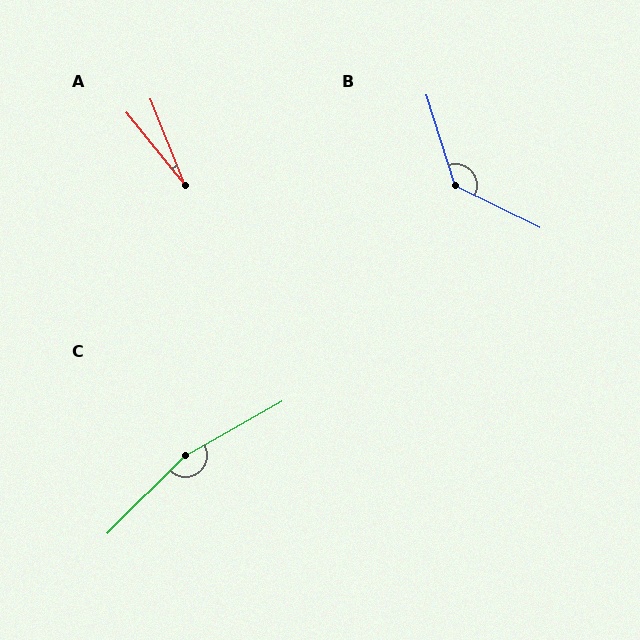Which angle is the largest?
C, at approximately 165 degrees.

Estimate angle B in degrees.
Approximately 133 degrees.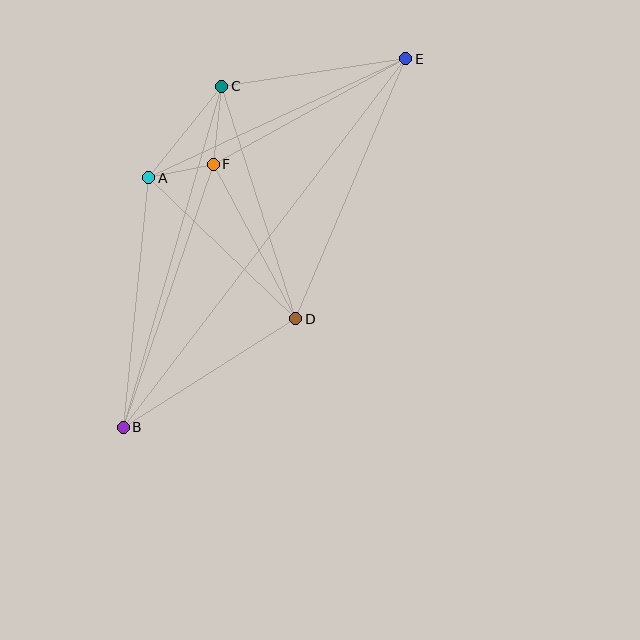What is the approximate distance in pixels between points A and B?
The distance between A and B is approximately 250 pixels.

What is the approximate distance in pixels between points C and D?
The distance between C and D is approximately 244 pixels.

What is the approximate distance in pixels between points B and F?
The distance between B and F is approximately 278 pixels.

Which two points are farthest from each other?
Points B and E are farthest from each other.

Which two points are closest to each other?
Points A and F are closest to each other.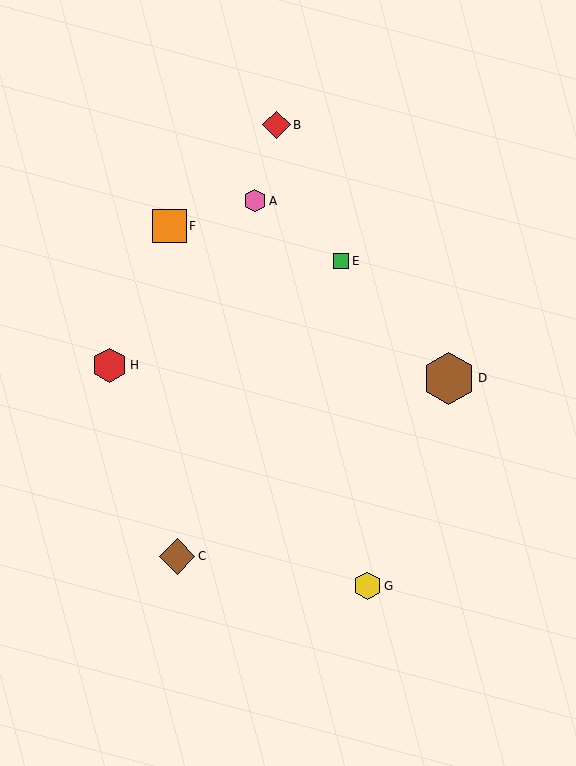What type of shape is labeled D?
Shape D is a brown hexagon.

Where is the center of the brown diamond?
The center of the brown diamond is at (177, 556).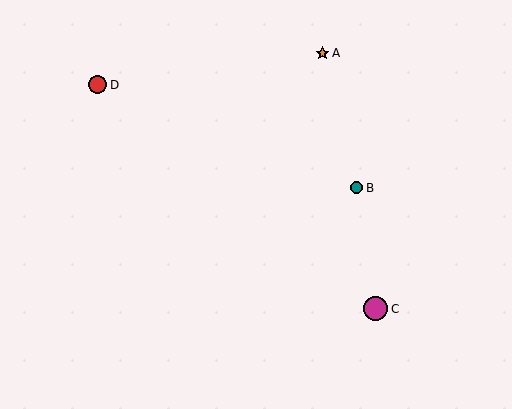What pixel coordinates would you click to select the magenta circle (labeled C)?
Click at (376, 309) to select the magenta circle C.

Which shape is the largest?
The magenta circle (labeled C) is the largest.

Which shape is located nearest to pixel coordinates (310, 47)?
The orange star (labeled A) at (322, 53) is nearest to that location.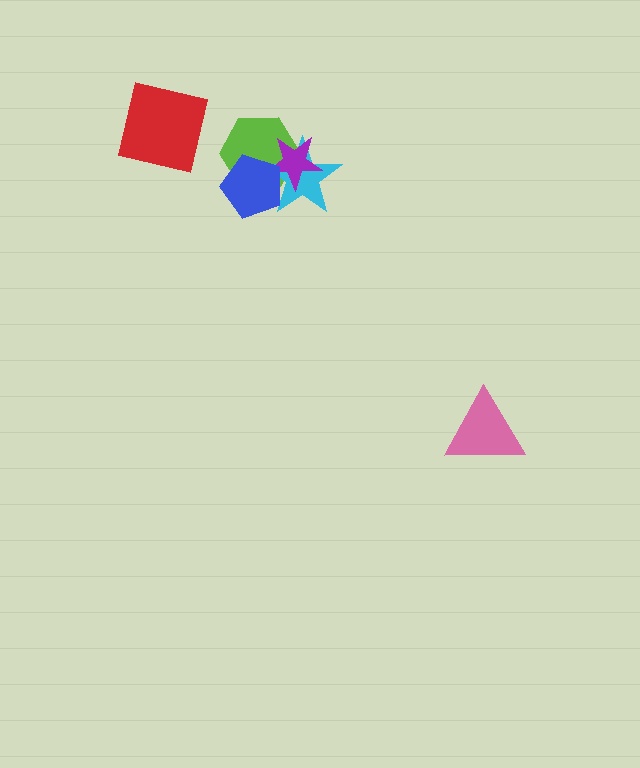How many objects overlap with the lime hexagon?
3 objects overlap with the lime hexagon.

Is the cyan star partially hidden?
Yes, it is partially covered by another shape.